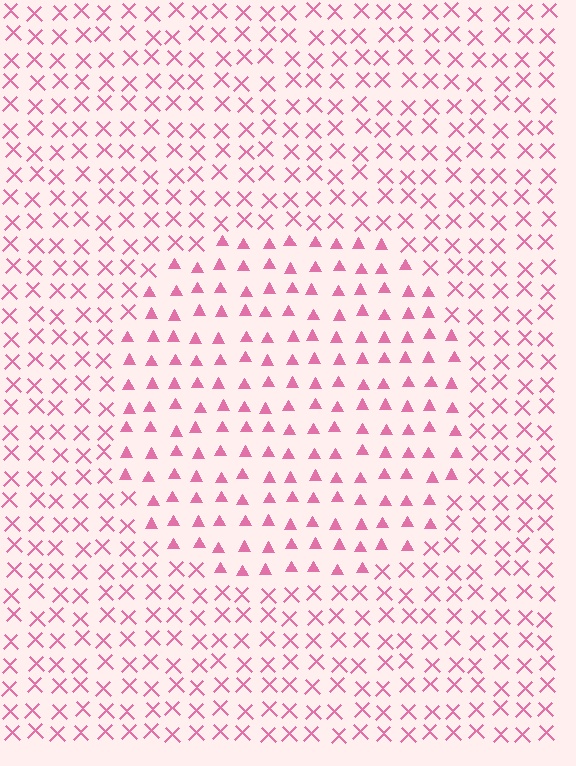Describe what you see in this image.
The image is filled with small pink elements arranged in a uniform grid. A circle-shaped region contains triangles, while the surrounding area contains X marks. The boundary is defined purely by the change in element shape.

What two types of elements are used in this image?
The image uses triangles inside the circle region and X marks outside it.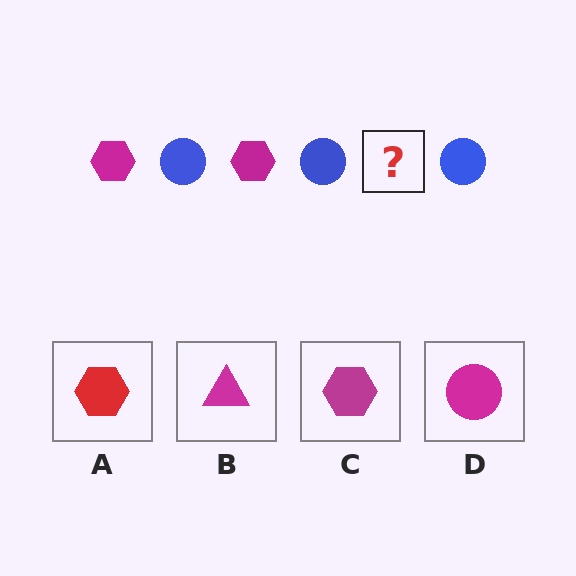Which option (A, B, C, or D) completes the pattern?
C.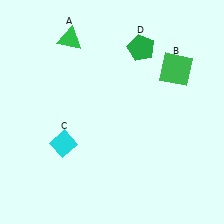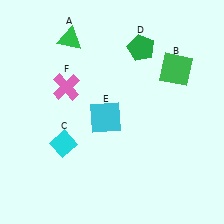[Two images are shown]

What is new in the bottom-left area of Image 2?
A cyan square (E) was added in the bottom-left area of Image 2.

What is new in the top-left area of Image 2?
A pink cross (F) was added in the top-left area of Image 2.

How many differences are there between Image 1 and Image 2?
There are 2 differences between the two images.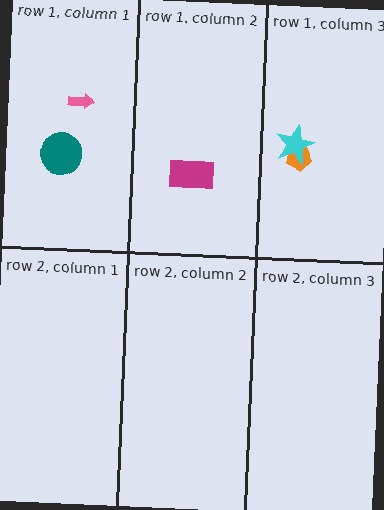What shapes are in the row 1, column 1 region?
The teal circle, the pink arrow.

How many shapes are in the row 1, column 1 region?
2.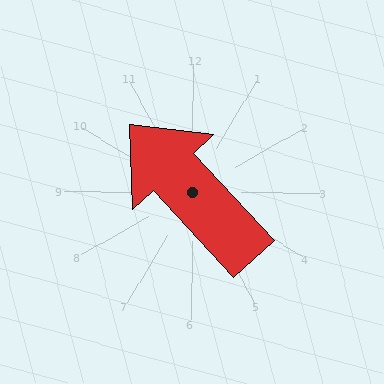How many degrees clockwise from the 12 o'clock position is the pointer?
Approximately 317 degrees.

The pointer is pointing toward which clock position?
Roughly 11 o'clock.